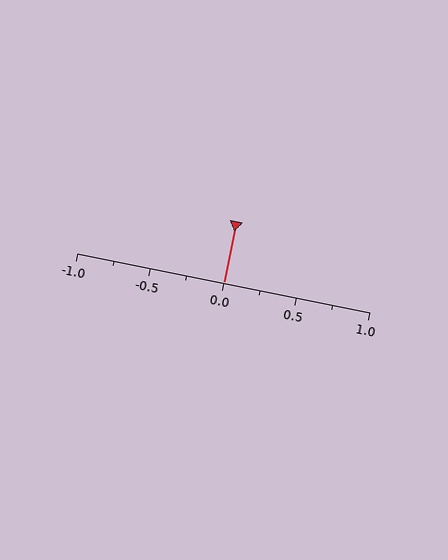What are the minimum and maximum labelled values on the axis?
The axis runs from -1.0 to 1.0.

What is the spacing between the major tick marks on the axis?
The major ticks are spaced 0.5 apart.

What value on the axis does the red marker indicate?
The marker indicates approximately 0.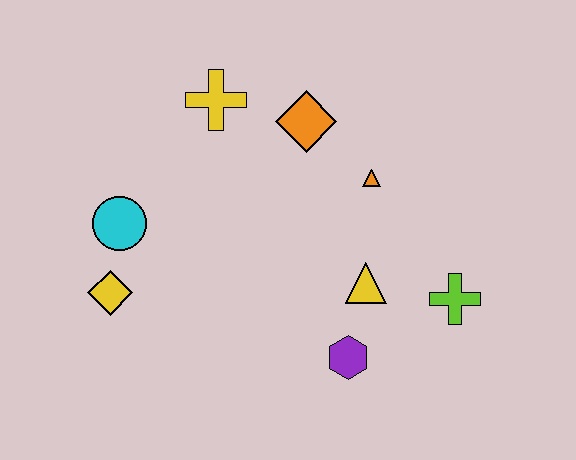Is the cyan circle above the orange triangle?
No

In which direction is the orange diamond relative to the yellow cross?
The orange diamond is to the right of the yellow cross.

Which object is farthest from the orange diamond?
The yellow diamond is farthest from the orange diamond.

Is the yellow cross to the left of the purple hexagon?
Yes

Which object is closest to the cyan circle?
The yellow diamond is closest to the cyan circle.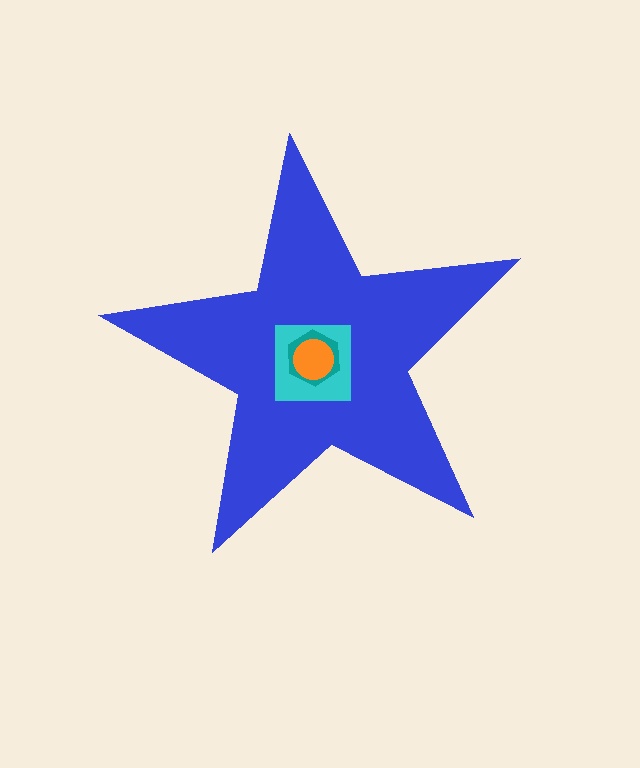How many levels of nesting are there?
4.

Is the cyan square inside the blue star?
Yes.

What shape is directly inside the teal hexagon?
The orange circle.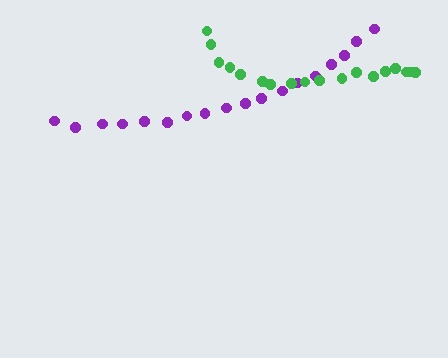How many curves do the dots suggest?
There are 2 distinct paths.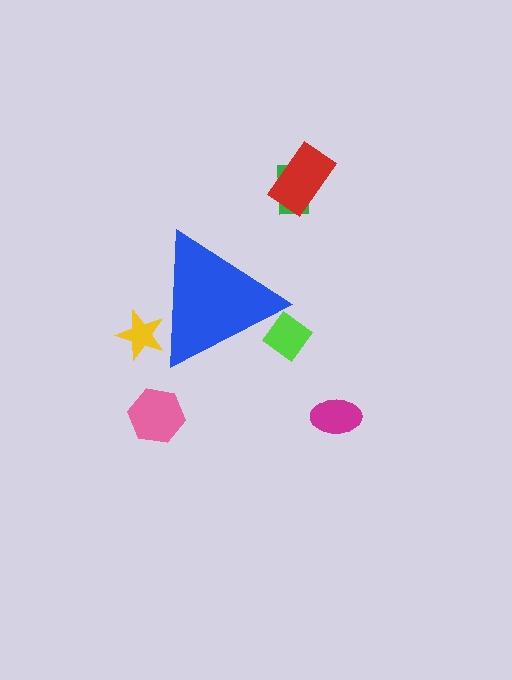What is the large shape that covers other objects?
A blue triangle.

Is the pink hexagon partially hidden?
No, the pink hexagon is fully visible.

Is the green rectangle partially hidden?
No, the green rectangle is fully visible.